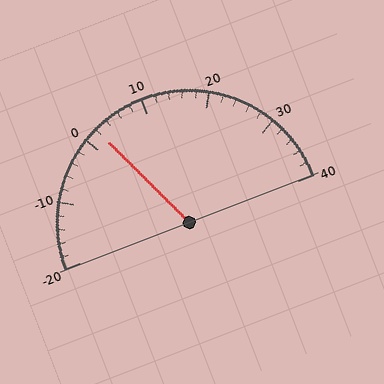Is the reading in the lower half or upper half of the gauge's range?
The reading is in the lower half of the range (-20 to 40).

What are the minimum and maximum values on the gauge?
The gauge ranges from -20 to 40.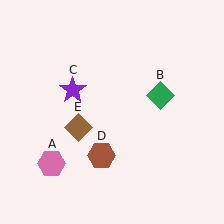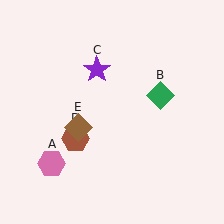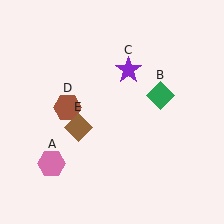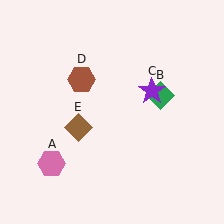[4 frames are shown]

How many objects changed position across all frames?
2 objects changed position: purple star (object C), brown hexagon (object D).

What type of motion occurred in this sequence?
The purple star (object C), brown hexagon (object D) rotated clockwise around the center of the scene.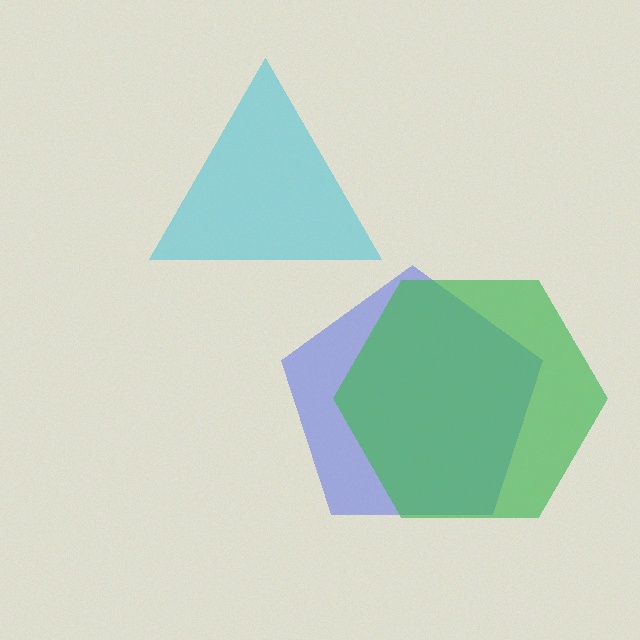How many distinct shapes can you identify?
There are 3 distinct shapes: a blue pentagon, a green hexagon, a cyan triangle.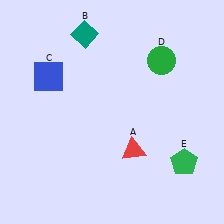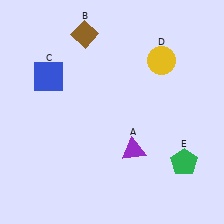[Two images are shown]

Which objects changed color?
A changed from red to purple. B changed from teal to brown. D changed from green to yellow.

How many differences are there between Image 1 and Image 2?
There are 3 differences between the two images.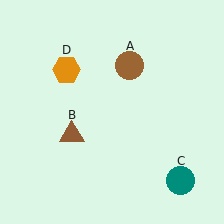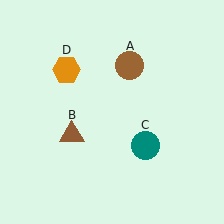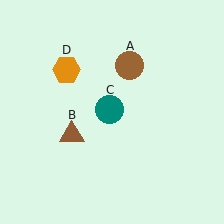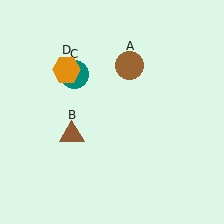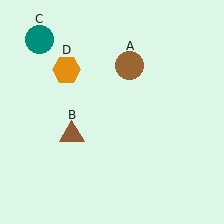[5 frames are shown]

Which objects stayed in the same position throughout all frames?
Brown circle (object A) and brown triangle (object B) and orange hexagon (object D) remained stationary.